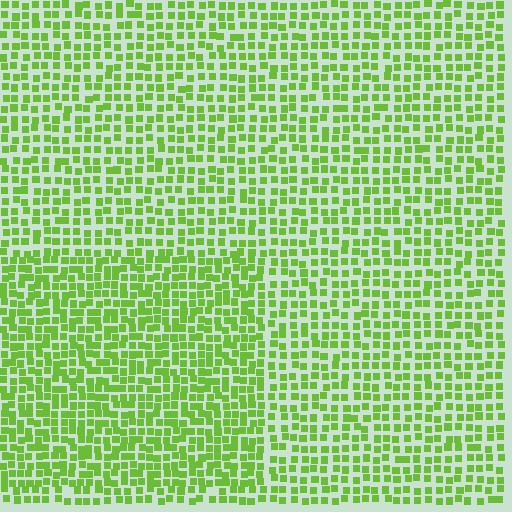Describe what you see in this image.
The image contains small lime elements arranged at two different densities. A rectangle-shaped region is visible where the elements are more densely packed than the surrounding area.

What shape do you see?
I see a rectangle.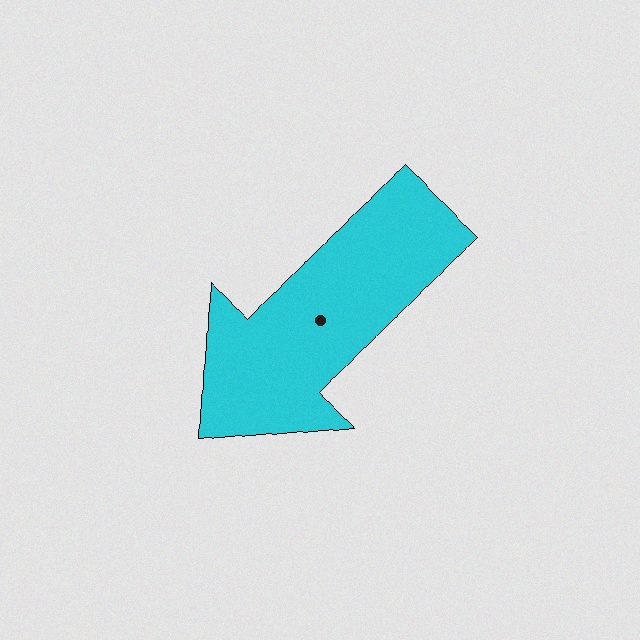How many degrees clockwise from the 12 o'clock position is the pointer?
Approximately 224 degrees.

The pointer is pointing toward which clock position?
Roughly 7 o'clock.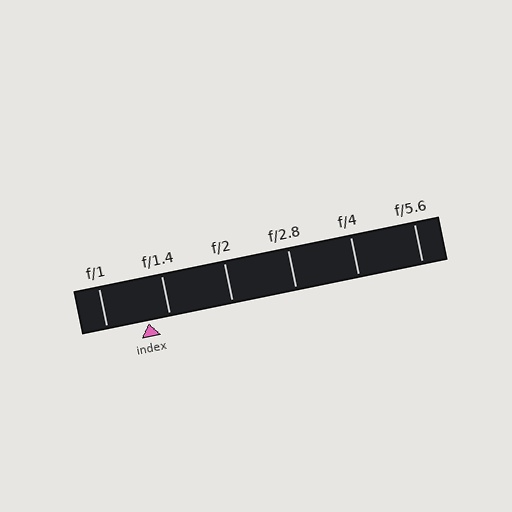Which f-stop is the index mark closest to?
The index mark is closest to f/1.4.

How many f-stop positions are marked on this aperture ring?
There are 6 f-stop positions marked.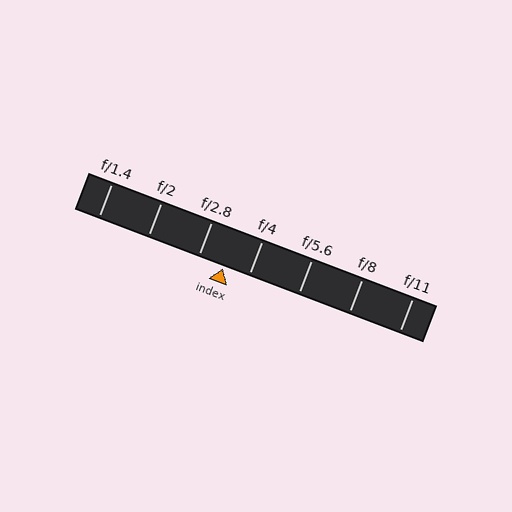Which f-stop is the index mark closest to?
The index mark is closest to f/4.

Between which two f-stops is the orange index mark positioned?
The index mark is between f/2.8 and f/4.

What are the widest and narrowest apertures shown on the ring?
The widest aperture shown is f/1.4 and the narrowest is f/11.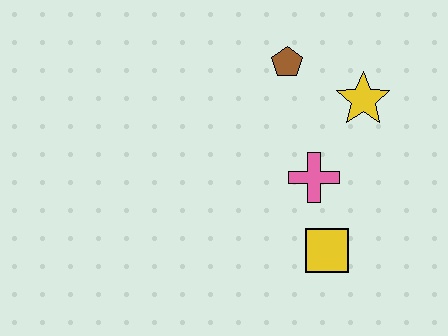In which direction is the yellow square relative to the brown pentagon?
The yellow square is below the brown pentagon.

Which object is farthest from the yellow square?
The brown pentagon is farthest from the yellow square.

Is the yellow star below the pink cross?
No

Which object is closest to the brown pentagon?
The yellow star is closest to the brown pentagon.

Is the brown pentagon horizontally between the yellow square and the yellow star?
No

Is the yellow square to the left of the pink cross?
No